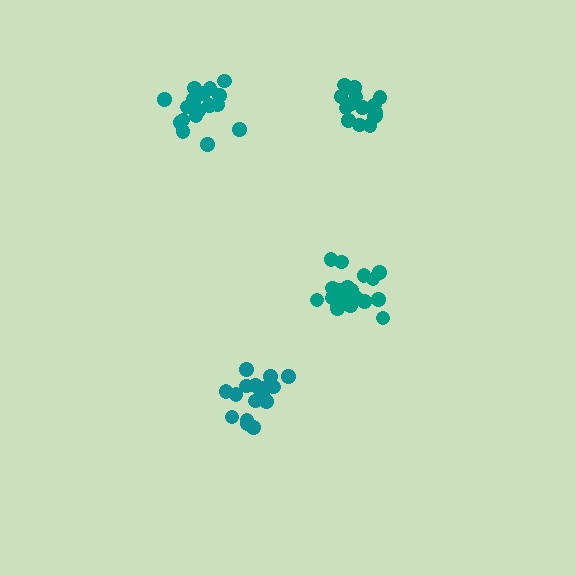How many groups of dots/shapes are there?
There are 4 groups.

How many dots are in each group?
Group 1: 17 dots, Group 2: 20 dots, Group 3: 18 dots, Group 4: 17 dots (72 total).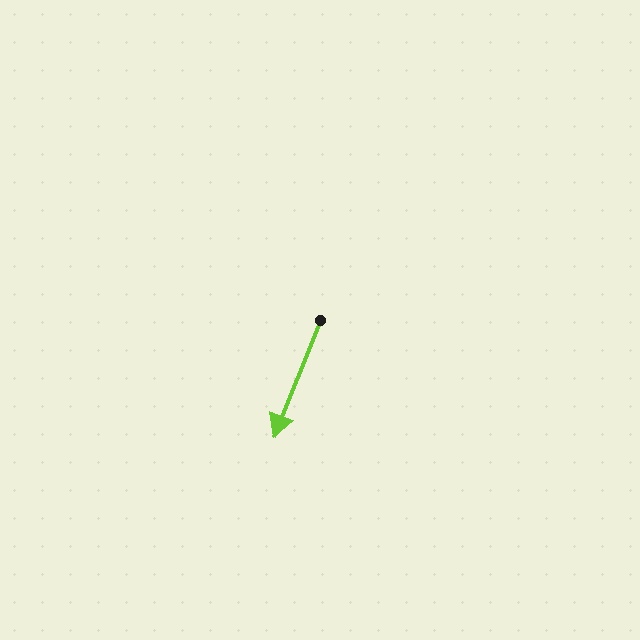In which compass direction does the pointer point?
South.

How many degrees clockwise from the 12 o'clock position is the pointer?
Approximately 202 degrees.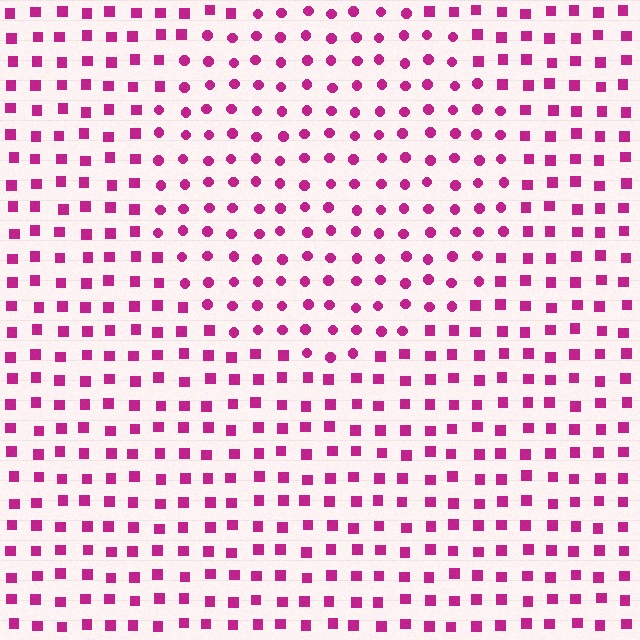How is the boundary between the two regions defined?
The boundary is defined by a change in element shape: circles inside vs. squares outside. All elements share the same color and spacing.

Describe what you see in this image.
The image is filled with small magenta elements arranged in a uniform grid. A circle-shaped region contains circles, while the surrounding area contains squares. The boundary is defined purely by the change in element shape.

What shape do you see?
I see a circle.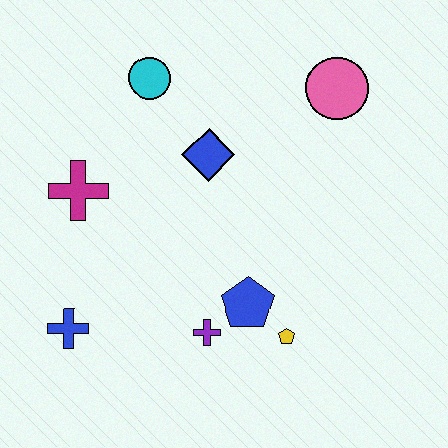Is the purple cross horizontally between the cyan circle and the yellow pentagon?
Yes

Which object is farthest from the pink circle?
The blue cross is farthest from the pink circle.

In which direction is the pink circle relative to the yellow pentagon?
The pink circle is above the yellow pentagon.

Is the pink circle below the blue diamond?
No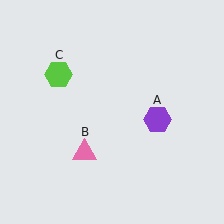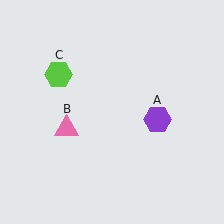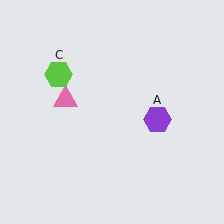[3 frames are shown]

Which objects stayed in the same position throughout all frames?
Purple hexagon (object A) and lime hexagon (object C) remained stationary.